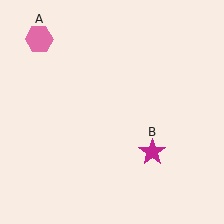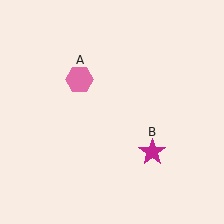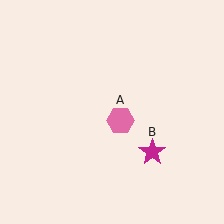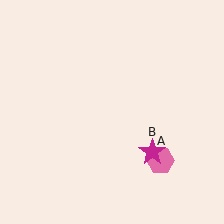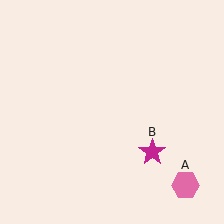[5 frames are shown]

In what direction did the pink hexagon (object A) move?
The pink hexagon (object A) moved down and to the right.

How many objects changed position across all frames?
1 object changed position: pink hexagon (object A).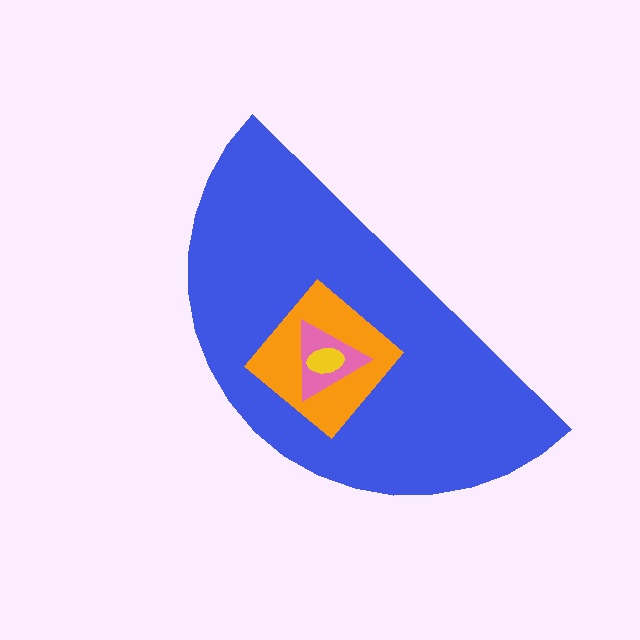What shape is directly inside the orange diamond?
The pink triangle.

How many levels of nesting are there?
4.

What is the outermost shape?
The blue semicircle.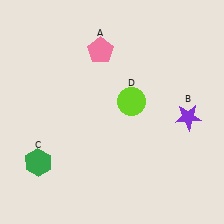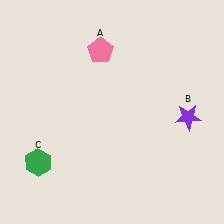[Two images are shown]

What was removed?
The lime circle (D) was removed in Image 2.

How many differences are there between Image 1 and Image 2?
There is 1 difference between the two images.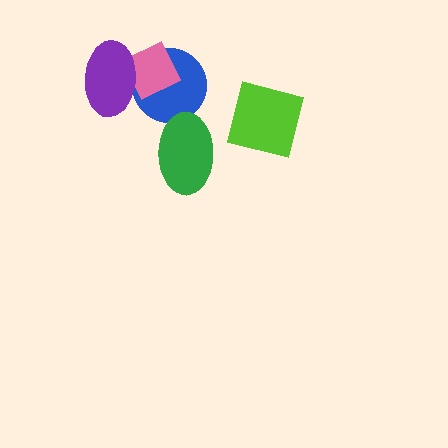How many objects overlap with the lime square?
0 objects overlap with the lime square.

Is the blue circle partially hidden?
Yes, it is partially covered by another shape.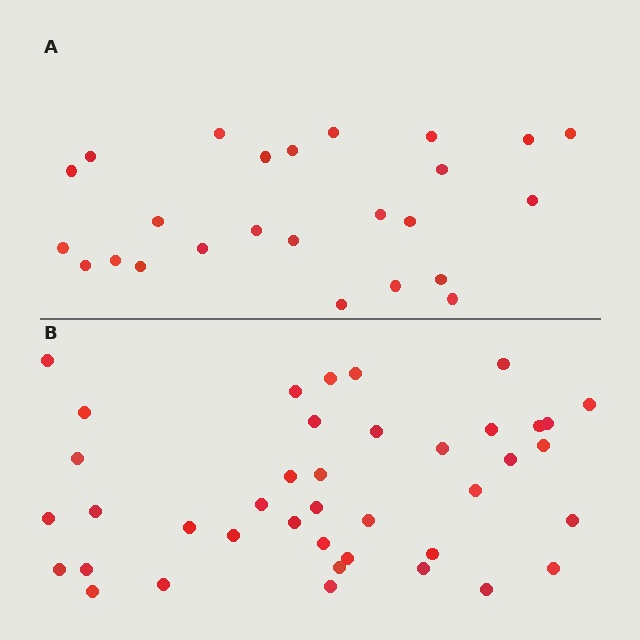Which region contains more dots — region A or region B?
Region B (the bottom region) has more dots.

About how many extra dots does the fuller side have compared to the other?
Region B has approximately 15 more dots than region A.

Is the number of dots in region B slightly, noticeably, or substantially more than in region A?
Region B has substantially more. The ratio is roughly 1.6 to 1.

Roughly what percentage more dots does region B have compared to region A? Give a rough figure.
About 60% more.